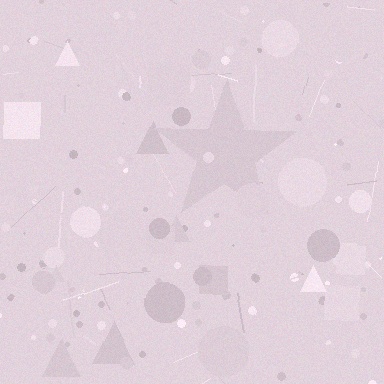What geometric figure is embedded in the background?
A star is embedded in the background.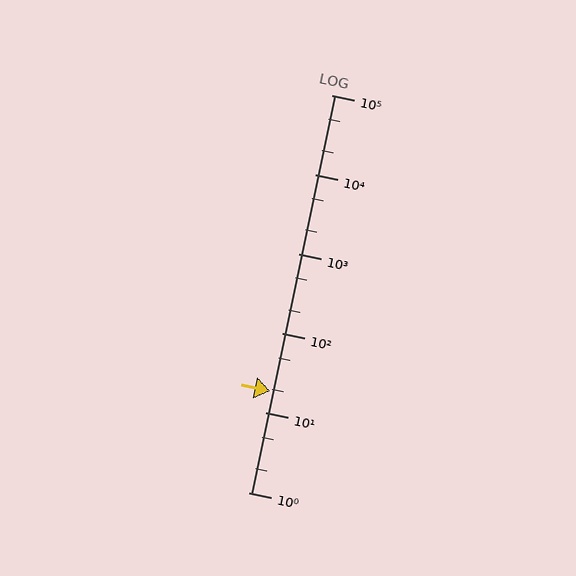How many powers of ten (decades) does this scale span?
The scale spans 5 decades, from 1 to 100000.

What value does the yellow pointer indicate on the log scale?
The pointer indicates approximately 19.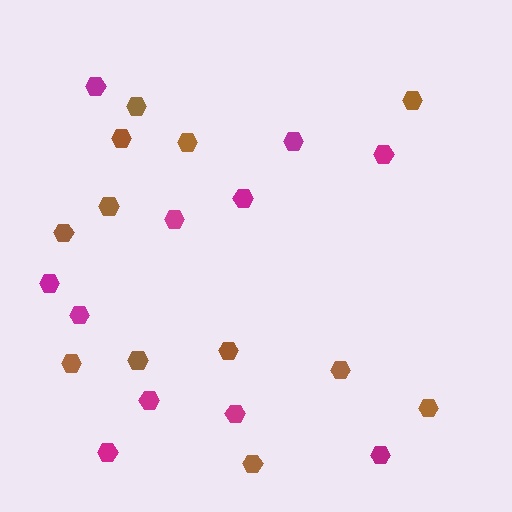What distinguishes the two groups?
There are 2 groups: one group of magenta hexagons (11) and one group of brown hexagons (12).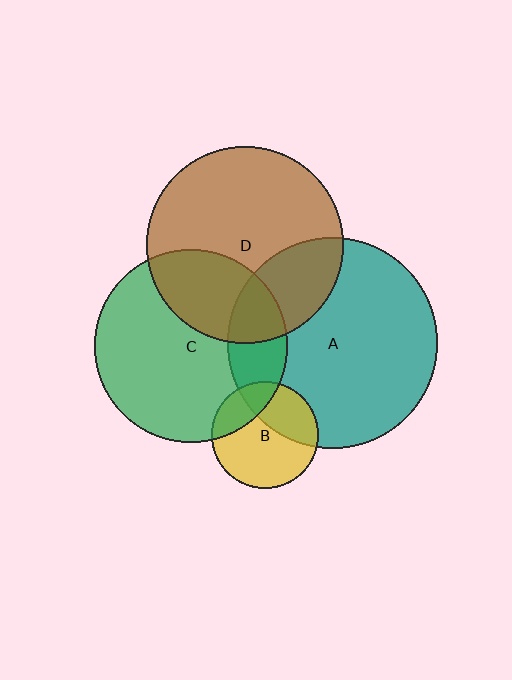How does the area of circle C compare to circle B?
Approximately 3.2 times.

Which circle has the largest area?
Circle A (teal).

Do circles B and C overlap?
Yes.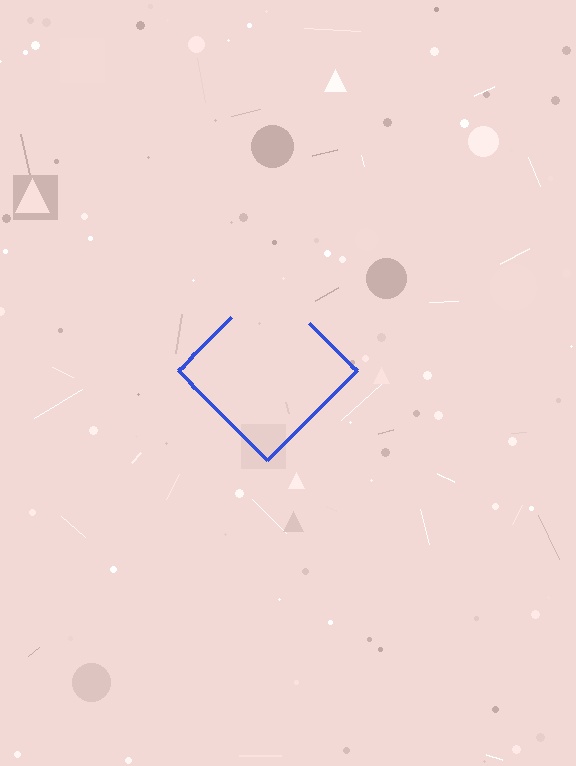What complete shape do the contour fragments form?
The contour fragments form a diamond.